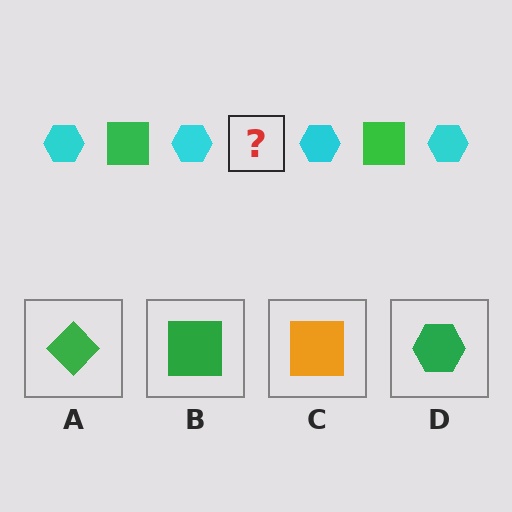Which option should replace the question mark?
Option B.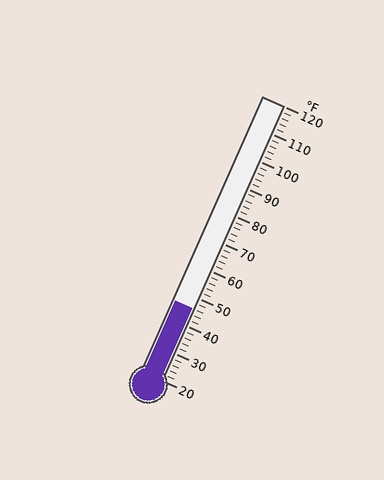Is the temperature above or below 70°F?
The temperature is below 70°F.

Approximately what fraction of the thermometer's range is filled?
The thermometer is filled to approximately 25% of its range.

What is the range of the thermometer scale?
The thermometer scale ranges from 20°F to 120°F.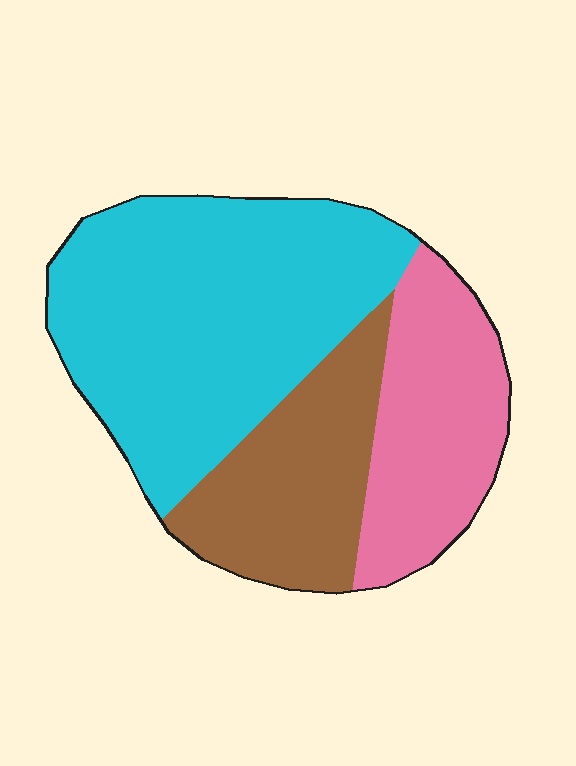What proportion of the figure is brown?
Brown covers 24% of the figure.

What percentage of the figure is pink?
Pink covers 25% of the figure.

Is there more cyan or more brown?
Cyan.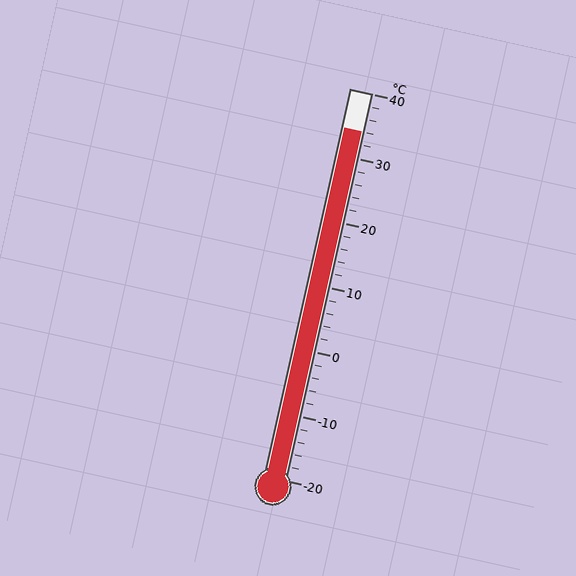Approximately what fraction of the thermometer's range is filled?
The thermometer is filled to approximately 90% of its range.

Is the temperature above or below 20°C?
The temperature is above 20°C.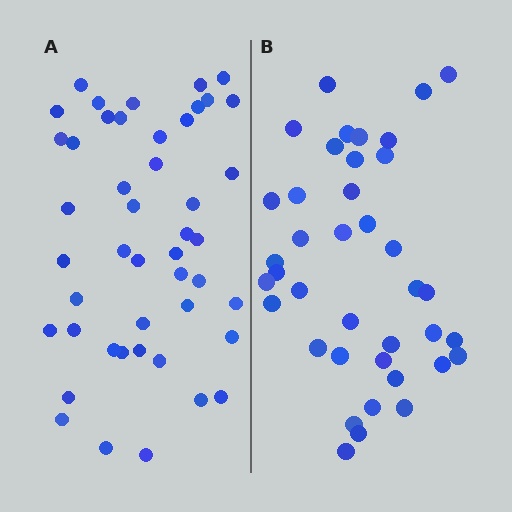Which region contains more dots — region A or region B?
Region A (the left region) has more dots.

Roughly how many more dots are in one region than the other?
Region A has roughly 8 or so more dots than region B.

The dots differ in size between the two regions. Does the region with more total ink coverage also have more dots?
No. Region B has more total ink coverage because its dots are larger, but region A actually contains more individual dots. Total area can be misleading — the number of items is what matters here.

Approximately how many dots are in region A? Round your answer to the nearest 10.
About 50 dots. (The exact count is 46, which rounds to 50.)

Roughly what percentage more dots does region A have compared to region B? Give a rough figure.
About 20% more.